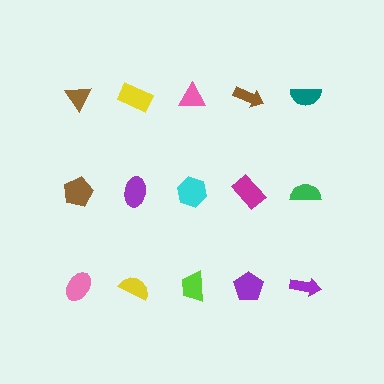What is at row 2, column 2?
A purple ellipse.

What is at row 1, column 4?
A brown arrow.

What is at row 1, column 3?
A pink triangle.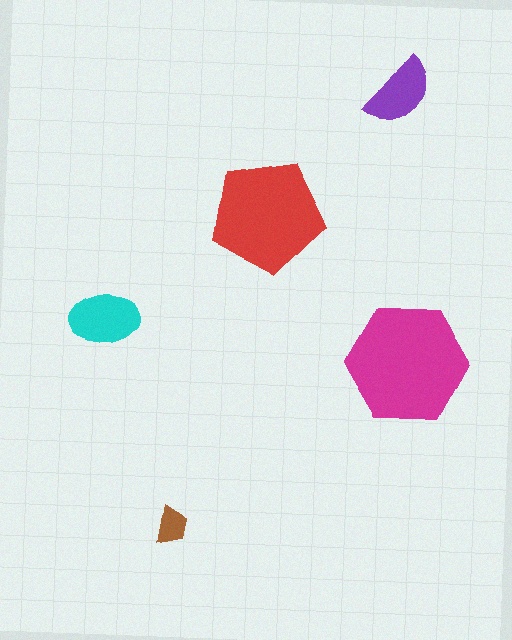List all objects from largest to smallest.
The magenta hexagon, the red pentagon, the cyan ellipse, the purple semicircle, the brown trapezoid.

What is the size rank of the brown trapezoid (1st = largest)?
5th.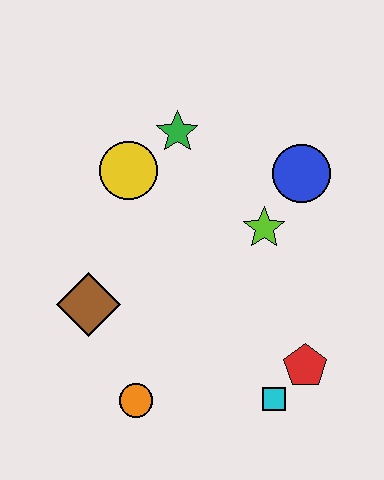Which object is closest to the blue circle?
The lime star is closest to the blue circle.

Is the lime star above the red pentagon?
Yes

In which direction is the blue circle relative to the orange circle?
The blue circle is above the orange circle.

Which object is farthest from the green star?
The cyan square is farthest from the green star.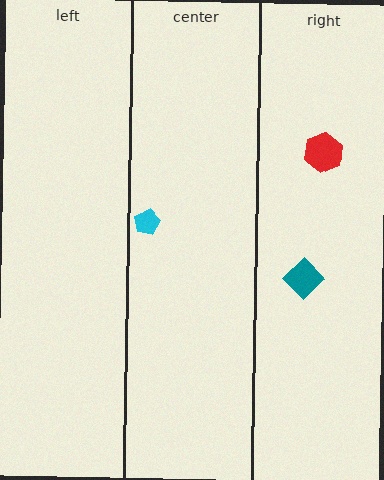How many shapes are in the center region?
1.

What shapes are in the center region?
The cyan pentagon.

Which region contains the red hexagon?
The right region.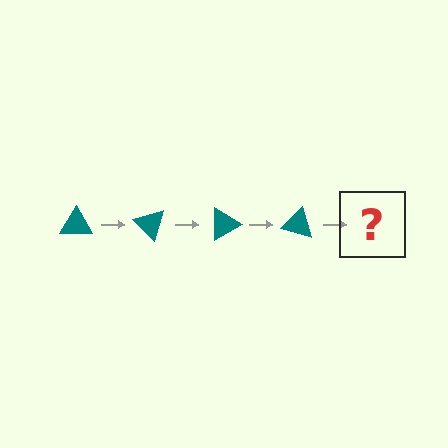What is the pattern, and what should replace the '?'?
The pattern is that the triangle rotates 45 degrees each step. The '?' should be a teal triangle rotated 180 degrees.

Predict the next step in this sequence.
The next step is a teal triangle rotated 180 degrees.